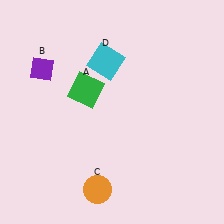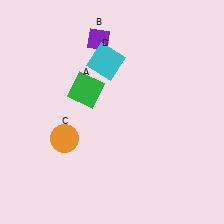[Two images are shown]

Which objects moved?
The objects that moved are: the purple diamond (B), the orange circle (C).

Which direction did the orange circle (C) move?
The orange circle (C) moved up.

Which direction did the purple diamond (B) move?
The purple diamond (B) moved right.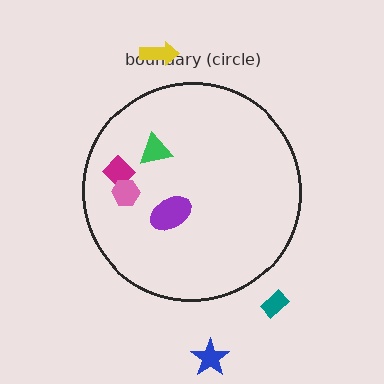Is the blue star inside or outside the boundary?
Outside.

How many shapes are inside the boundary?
4 inside, 3 outside.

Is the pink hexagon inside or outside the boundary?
Inside.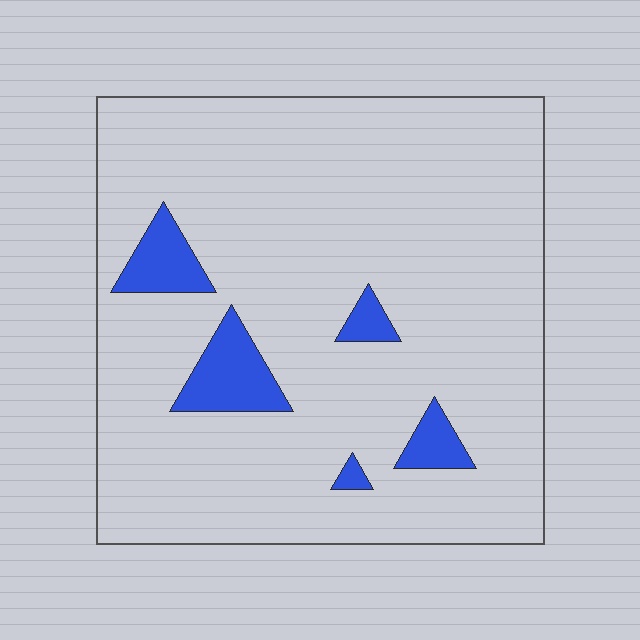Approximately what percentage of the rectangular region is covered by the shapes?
Approximately 10%.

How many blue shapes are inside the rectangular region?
5.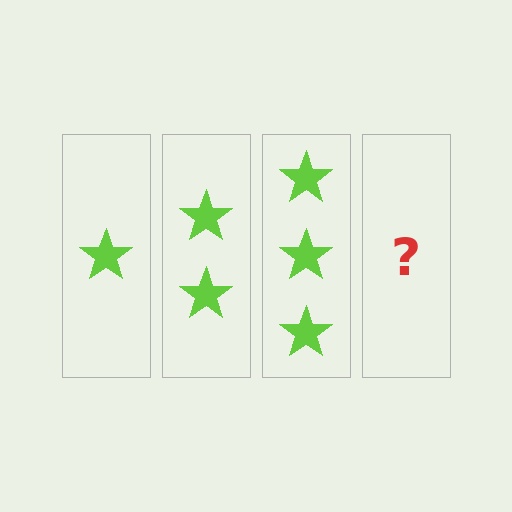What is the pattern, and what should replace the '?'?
The pattern is that each step adds one more star. The '?' should be 4 stars.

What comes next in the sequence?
The next element should be 4 stars.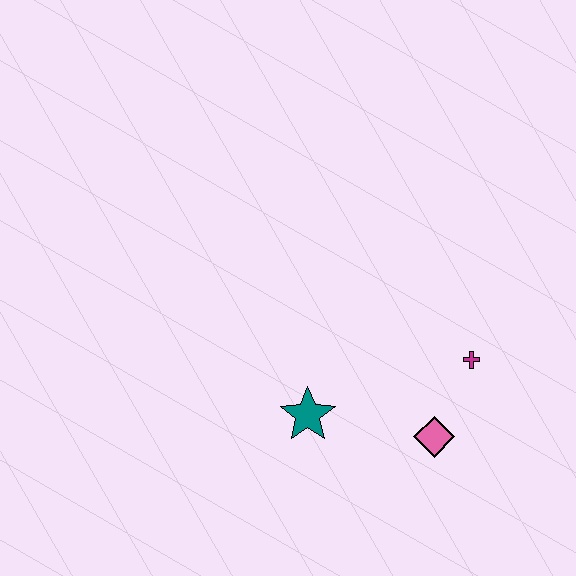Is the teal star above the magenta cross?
No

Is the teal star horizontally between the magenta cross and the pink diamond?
No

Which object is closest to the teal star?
The pink diamond is closest to the teal star.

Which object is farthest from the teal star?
The magenta cross is farthest from the teal star.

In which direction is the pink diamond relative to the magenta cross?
The pink diamond is below the magenta cross.